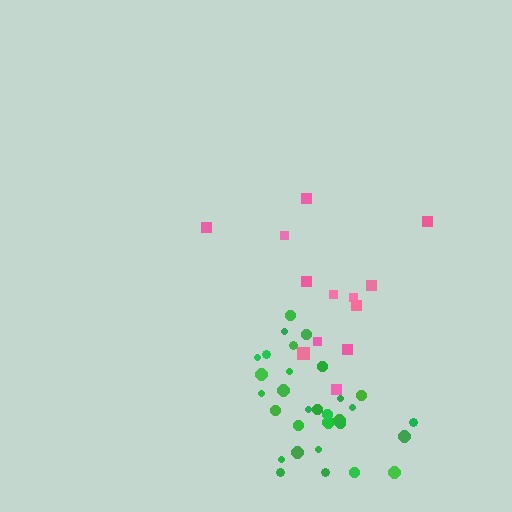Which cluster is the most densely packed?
Green.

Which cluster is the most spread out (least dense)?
Pink.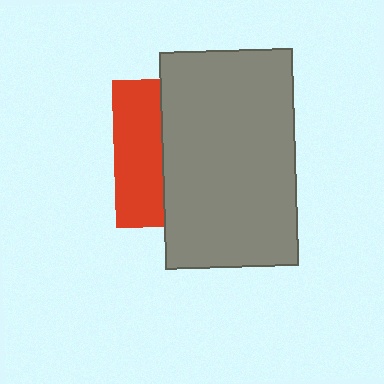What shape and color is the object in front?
The object in front is a gray rectangle.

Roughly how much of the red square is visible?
A small part of it is visible (roughly 32%).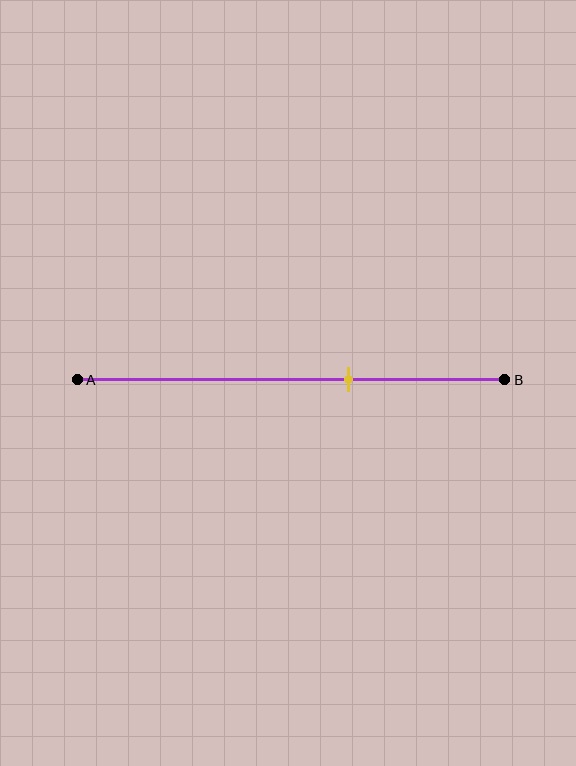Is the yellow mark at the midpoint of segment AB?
No, the mark is at about 65% from A, not at the 50% midpoint.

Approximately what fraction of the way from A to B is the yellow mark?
The yellow mark is approximately 65% of the way from A to B.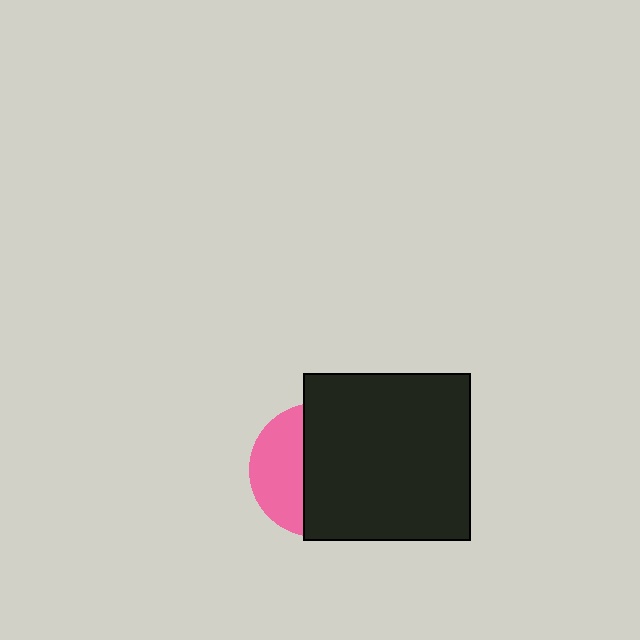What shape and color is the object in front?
The object in front is a black square.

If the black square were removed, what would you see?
You would see the complete pink circle.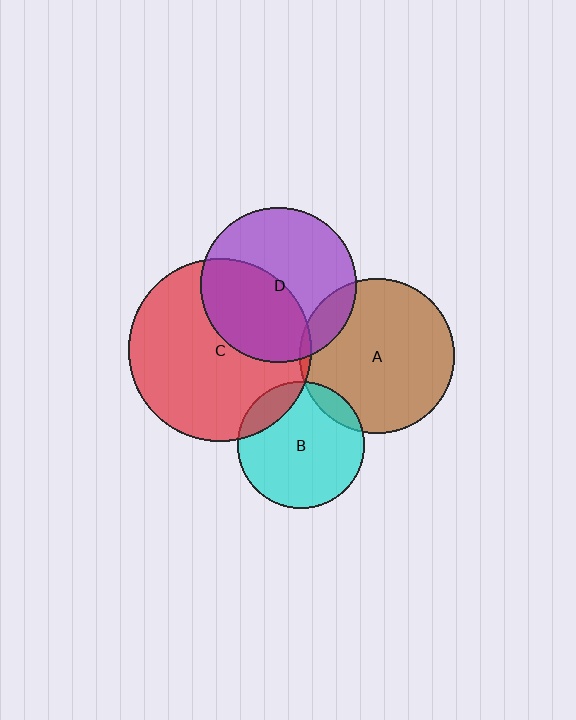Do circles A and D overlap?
Yes.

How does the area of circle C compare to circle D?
Approximately 1.4 times.